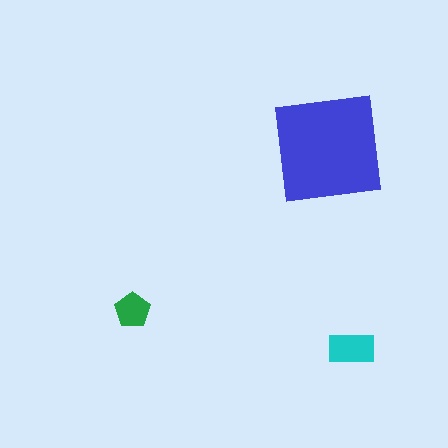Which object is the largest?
The blue square.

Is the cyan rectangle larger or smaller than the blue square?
Smaller.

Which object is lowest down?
The cyan rectangle is bottommost.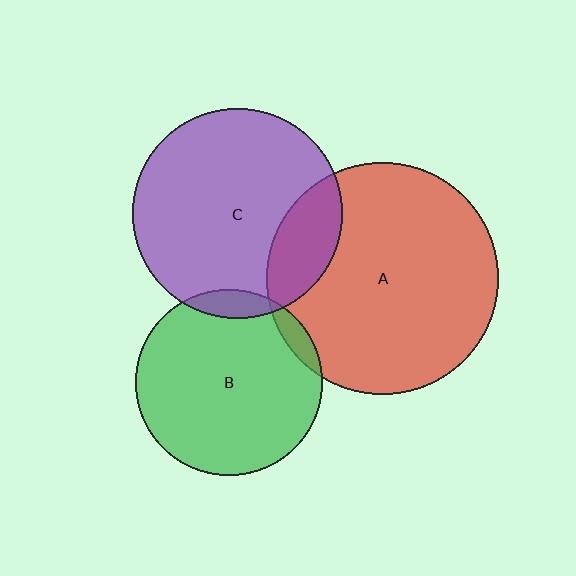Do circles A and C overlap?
Yes.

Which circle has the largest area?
Circle A (red).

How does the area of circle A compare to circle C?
Approximately 1.2 times.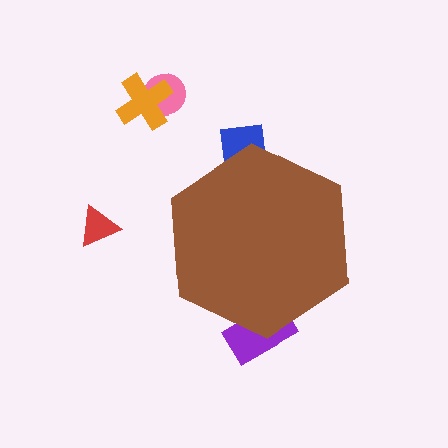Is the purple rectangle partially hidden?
Yes, the purple rectangle is partially hidden behind the brown hexagon.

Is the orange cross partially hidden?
No, the orange cross is fully visible.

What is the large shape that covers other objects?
A brown hexagon.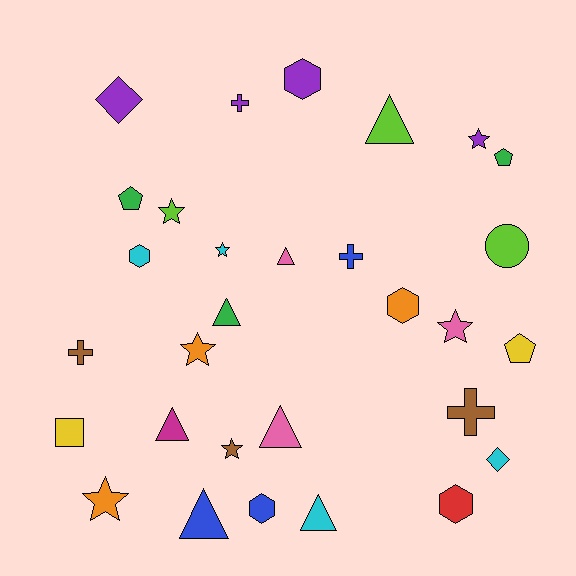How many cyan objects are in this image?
There are 4 cyan objects.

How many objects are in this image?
There are 30 objects.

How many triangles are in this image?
There are 7 triangles.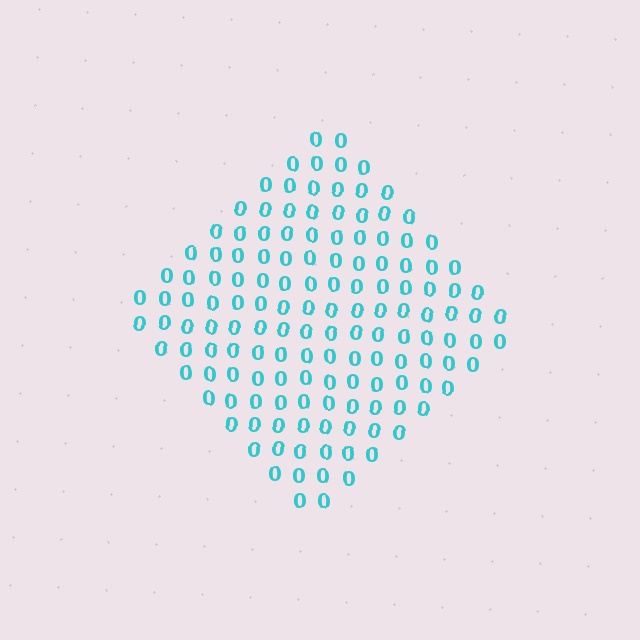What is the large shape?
The large shape is a diamond.